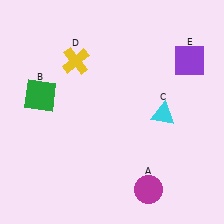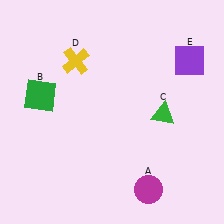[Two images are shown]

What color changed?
The triangle (C) changed from cyan in Image 1 to green in Image 2.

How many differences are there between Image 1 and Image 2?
There is 1 difference between the two images.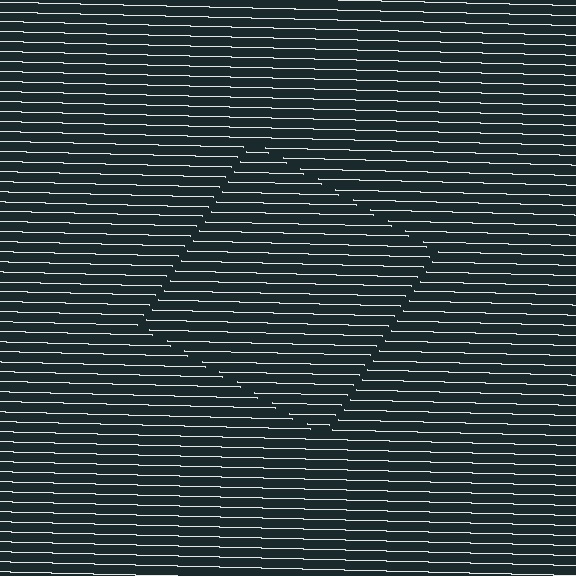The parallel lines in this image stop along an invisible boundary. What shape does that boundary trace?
An illusory square. The interior of the shape contains the same grating, shifted by half a period — the contour is defined by the phase discontinuity where line-ends from the inner and outer gratings abut.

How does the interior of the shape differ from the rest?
The interior of the shape contains the same grating, shifted by half a period — the contour is defined by the phase discontinuity where line-ends from the inner and outer gratings abut.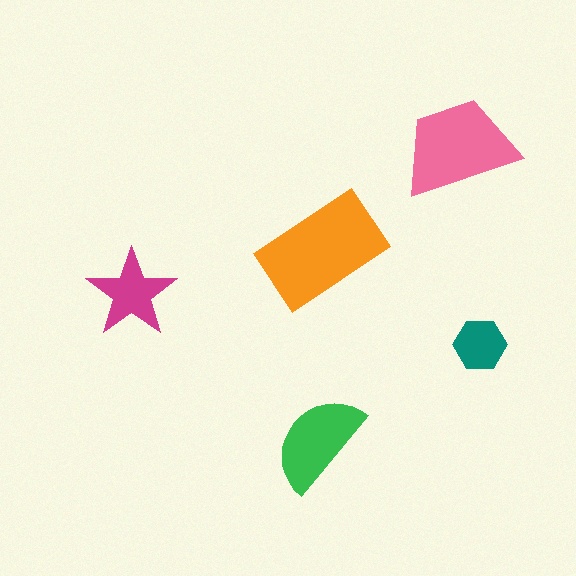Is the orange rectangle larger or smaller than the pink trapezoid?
Larger.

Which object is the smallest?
The teal hexagon.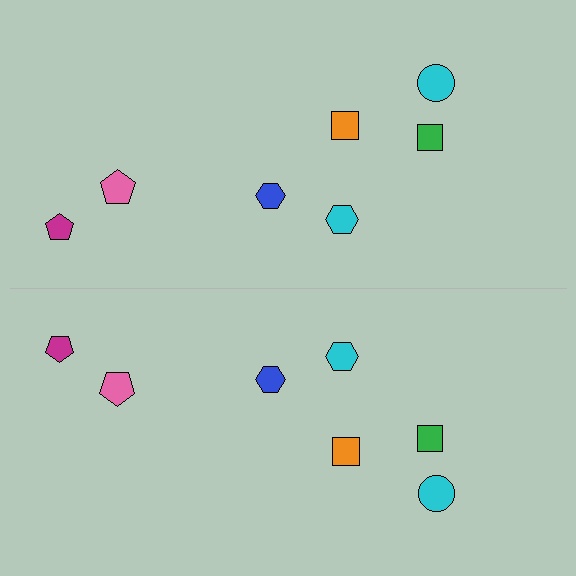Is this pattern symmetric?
Yes, this pattern has bilateral (reflection) symmetry.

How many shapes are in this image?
There are 14 shapes in this image.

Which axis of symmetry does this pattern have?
The pattern has a horizontal axis of symmetry running through the center of the image.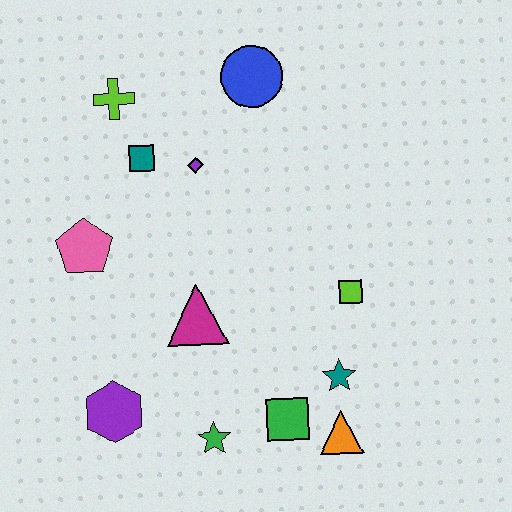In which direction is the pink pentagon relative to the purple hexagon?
The pink pentagon is above the purple hexagon.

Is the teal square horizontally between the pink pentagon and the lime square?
Yes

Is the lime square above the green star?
Yes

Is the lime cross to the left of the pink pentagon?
No